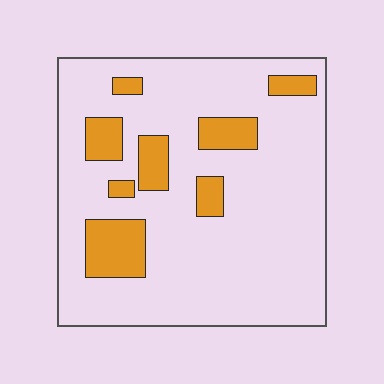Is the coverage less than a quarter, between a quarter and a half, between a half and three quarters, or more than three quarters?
Less than a quarter.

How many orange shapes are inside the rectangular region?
8.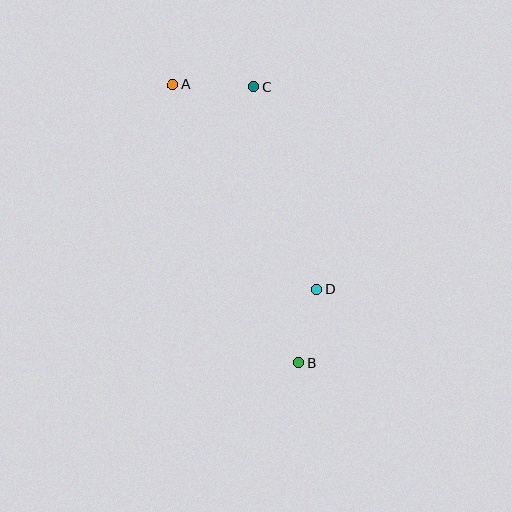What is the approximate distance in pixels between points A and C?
The distance between A and C is approximately 81 pixels.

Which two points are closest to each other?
Points B and D are closest to each other.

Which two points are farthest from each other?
Points A and B are farthest from each other.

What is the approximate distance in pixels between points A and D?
The distance between A and D is approximately 250 pixels.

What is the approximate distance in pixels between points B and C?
The distance between B and C is approximately 280 pixels.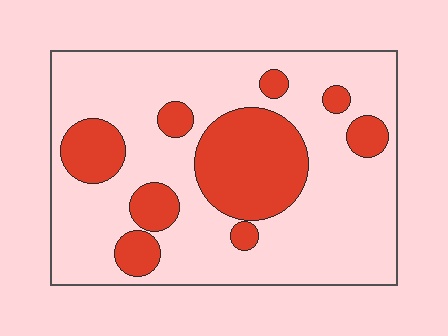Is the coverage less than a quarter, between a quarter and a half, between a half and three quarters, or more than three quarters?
Between a quarter and a half.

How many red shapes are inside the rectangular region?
9.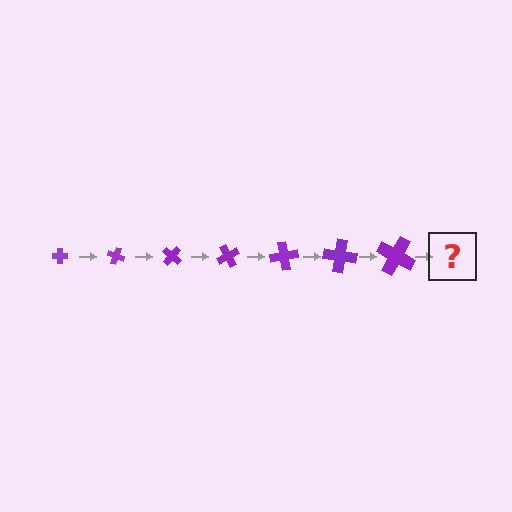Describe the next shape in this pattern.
It should be a cross, larger than the previous one and rotated 140 degrees from the start.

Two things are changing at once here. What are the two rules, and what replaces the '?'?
The two rules are that the cross grows larger each step and it rotates 20 degrees each step. The '?' should be a cross, larger than the previous one and rotated 140 degrees from the start.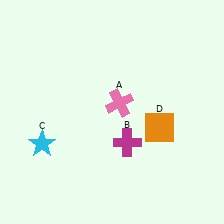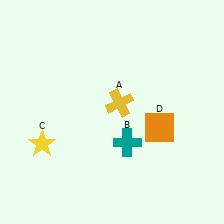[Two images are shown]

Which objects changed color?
A changed from pink to yellow. B changed from magenta to teal. C changed from cyan to yellow.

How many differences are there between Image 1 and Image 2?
There are 3 differences between the two images.